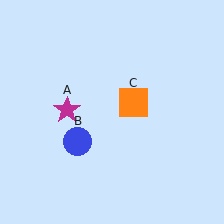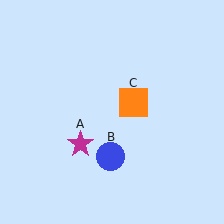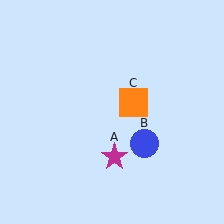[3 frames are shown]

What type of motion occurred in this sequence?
The magenta star (object A), blue circle (object B) rotated counterclockwise around the center of the scene.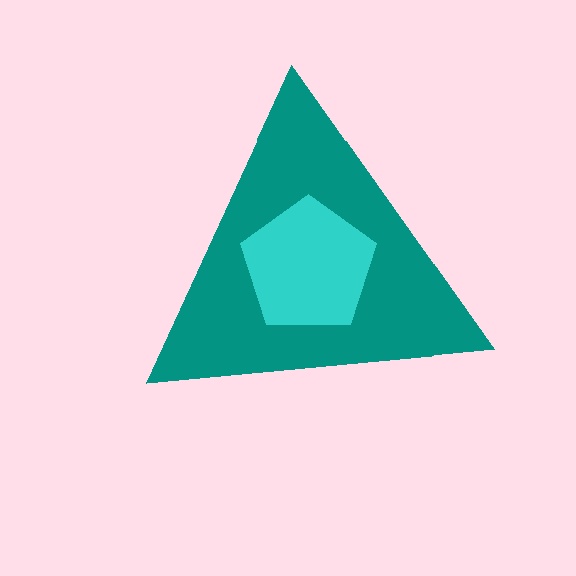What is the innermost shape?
The cyan pentagon.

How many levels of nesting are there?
2.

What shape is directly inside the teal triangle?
The cyan pentagon.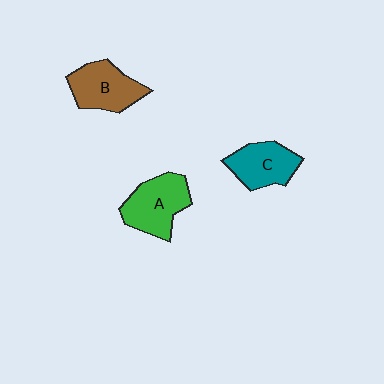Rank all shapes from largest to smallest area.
From largest to smallest: A (green), B (brown), C (teal).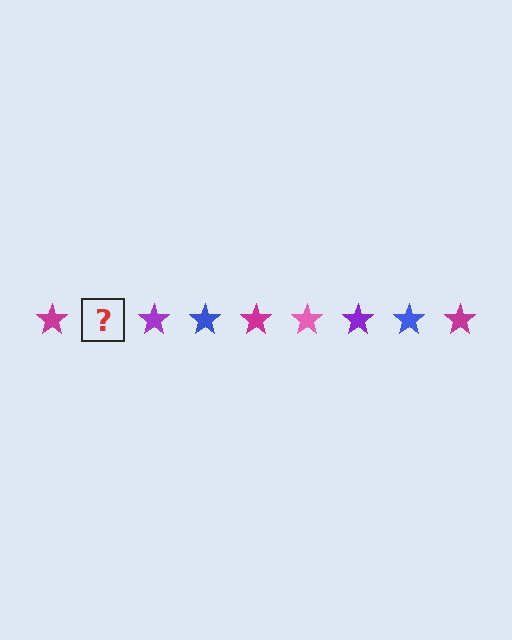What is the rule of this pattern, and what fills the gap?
The rule is that the pattern cycles through magenta, pink, purple, blue stars. The gap should be filled with a pink star.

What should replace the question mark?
The question mark should be replaced with a pink star.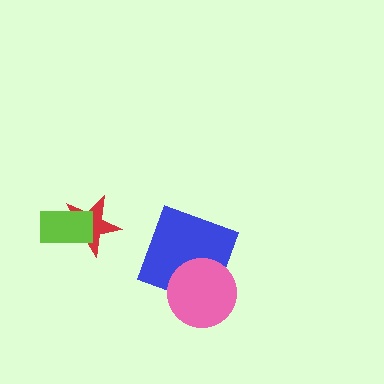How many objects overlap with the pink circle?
1 object overlaps with the pink circle.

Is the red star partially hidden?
Yes, it is partially covered by another shape.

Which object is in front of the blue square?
The pink circle is in front of the blue square.